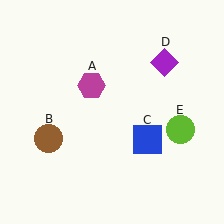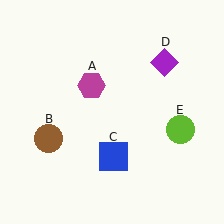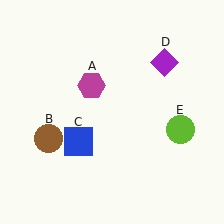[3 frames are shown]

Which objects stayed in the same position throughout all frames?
Magenta hexagon (object A) and brown circle (object B) and purple diamond (object D) and lime circle (object E) remained stationary.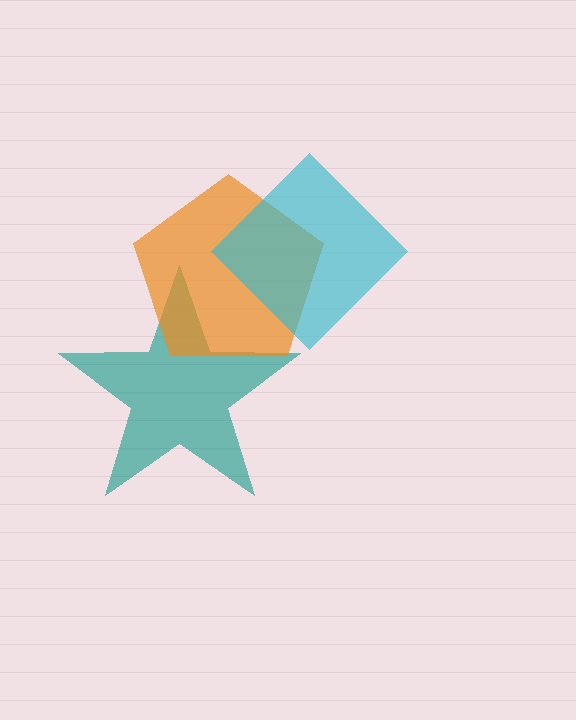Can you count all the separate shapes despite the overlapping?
Yes, there are 3 separate shapes.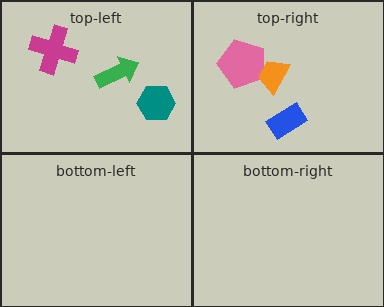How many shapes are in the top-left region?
3.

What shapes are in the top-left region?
The magenta cross, the teal hexagon, the green arrow.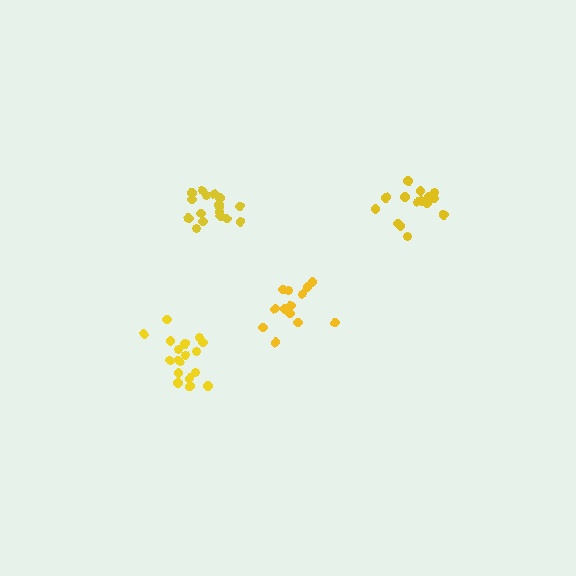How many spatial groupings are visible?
There are 4 spatial groupings.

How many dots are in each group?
Group 1: 18 dots, Group 2: 15 dots, Group 3: 17 dots, Group 4: 13 dots (63 total).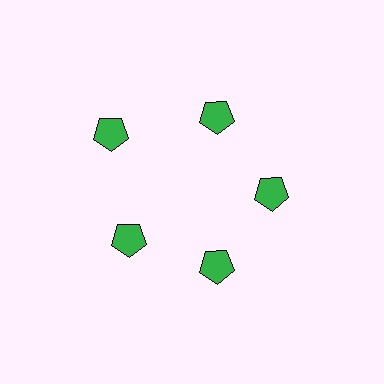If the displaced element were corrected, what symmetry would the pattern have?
It would have 5-fold rotational symmetry — the pattern would map onto itself every 72 degrees.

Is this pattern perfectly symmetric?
No. The 5 green pentagons are arranged in a ring, but one element near the 10 o'clock position is pushed outward from the center, breaking the 5-fold rotational symmetry.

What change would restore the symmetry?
The symmetry would be restored by moving it inward, back onto the ring so that all 5 pentagons sit at equal angles and equal distance from the center.